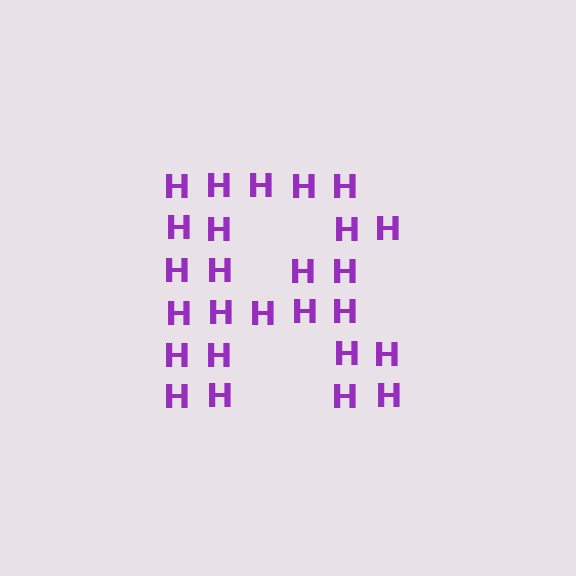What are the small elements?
The small elements are letter H's.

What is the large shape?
The large shape is the letter R.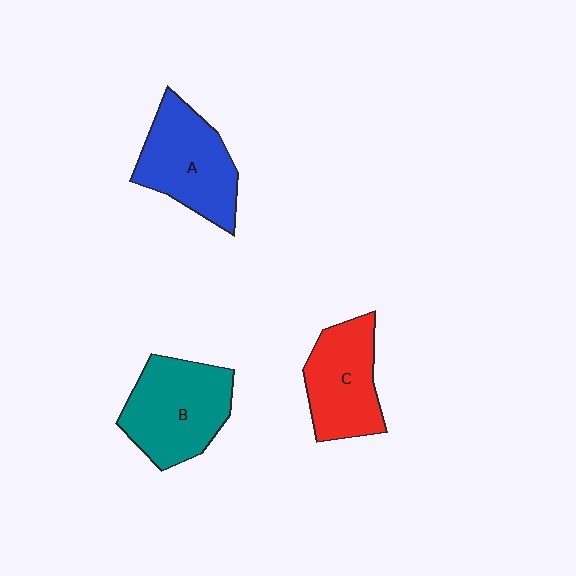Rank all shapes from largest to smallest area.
From largest to smallest: B (teal), A (blue), C (red).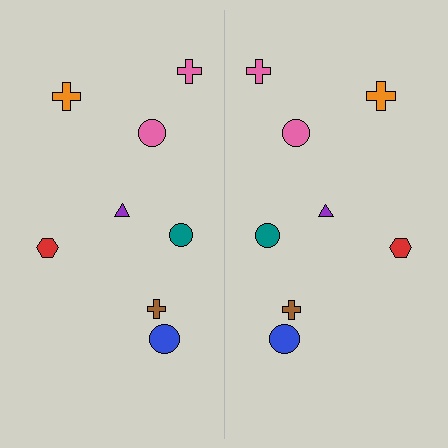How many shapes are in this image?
There are 16 shapes in this image.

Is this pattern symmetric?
Yes, this pattern has bilateral (reflection) symmetry.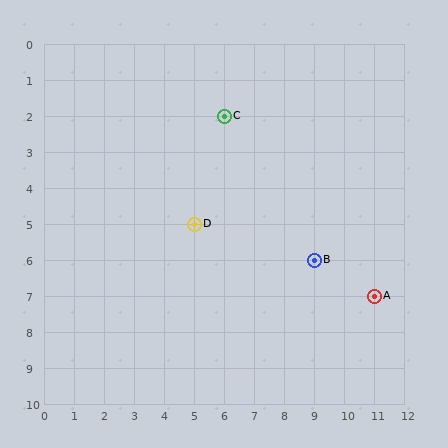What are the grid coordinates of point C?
Point C is at grid coordinates (6, 2).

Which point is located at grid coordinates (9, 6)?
Point B is at (9, 6).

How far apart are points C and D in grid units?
Points C and D are 1 column and 3 rows apart (about 3.2 grid units diagonally).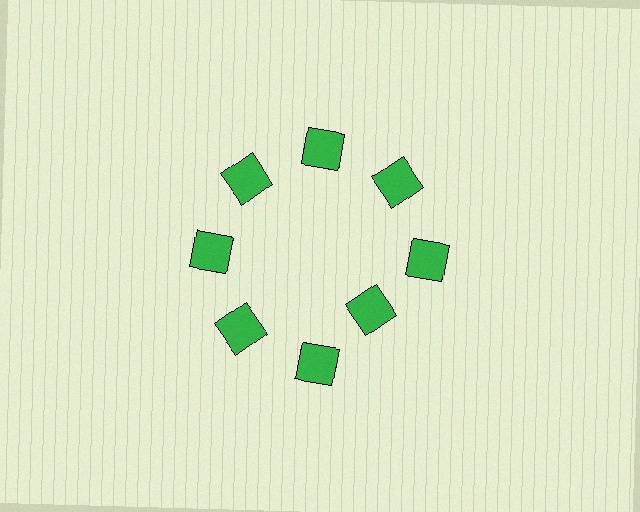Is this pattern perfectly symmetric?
No. The 8 green squares are arranged in a ring, but one element near the 4 o'clock position is pulled inward toward the center, breaking the 8-fold rotational symmetry.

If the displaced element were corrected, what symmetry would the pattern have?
It would have 8-fold rotational symmetry — the pattern would map onto itself every 45 degrees.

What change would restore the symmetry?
The symmetry would be restored by moving it outward, back onto the ring so that all 8 squares sit at equal angles and equal distance from the center.